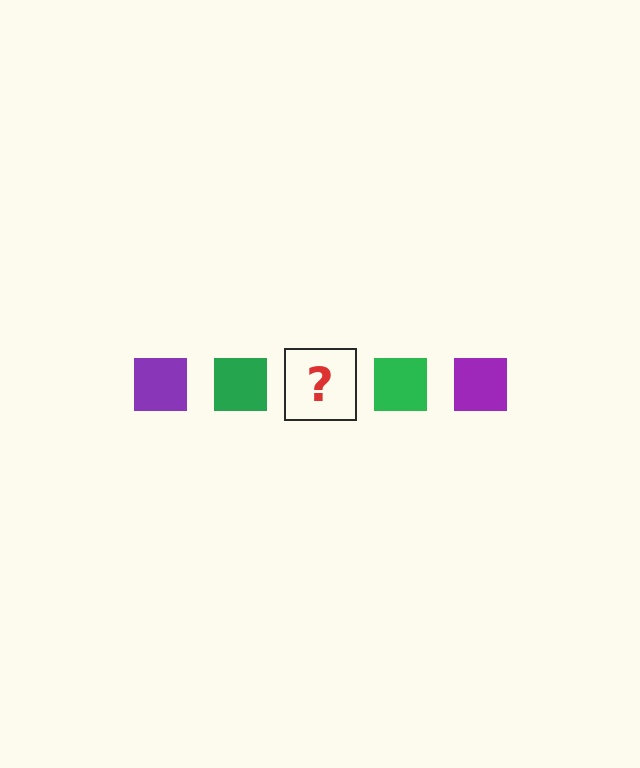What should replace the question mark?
The question mark should be replaced with a purple square.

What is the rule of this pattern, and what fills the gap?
The rule is that the pattern cycles through purple, green squares. The gap should be filled with a purple square.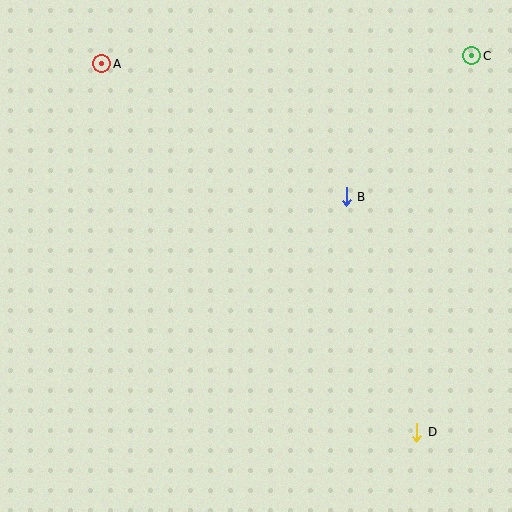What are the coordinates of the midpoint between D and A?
The midpoint between D and A is at (259, 248).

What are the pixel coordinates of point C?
Point C is at (472, 56).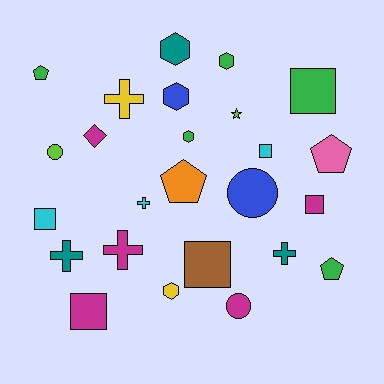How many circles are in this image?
There are 3 circles.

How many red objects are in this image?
There are no red objects.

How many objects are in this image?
There are 25 objects.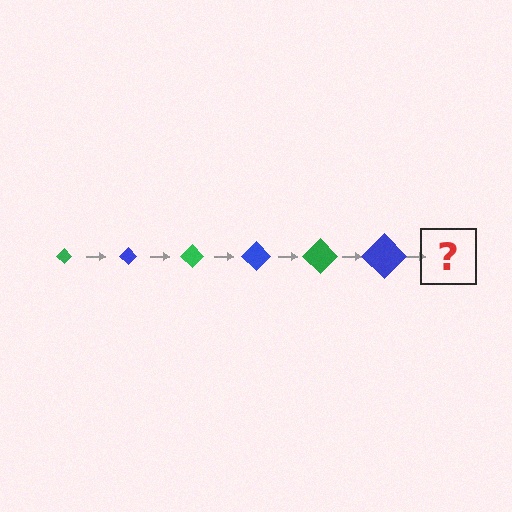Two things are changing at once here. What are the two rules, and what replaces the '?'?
The two rules are that the diamond grows larger each step and the color cycles through green and blue. The '?' should be a green diamond, larger than the previous one.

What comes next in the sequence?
The next element should be a green diamond, larger than the previous one.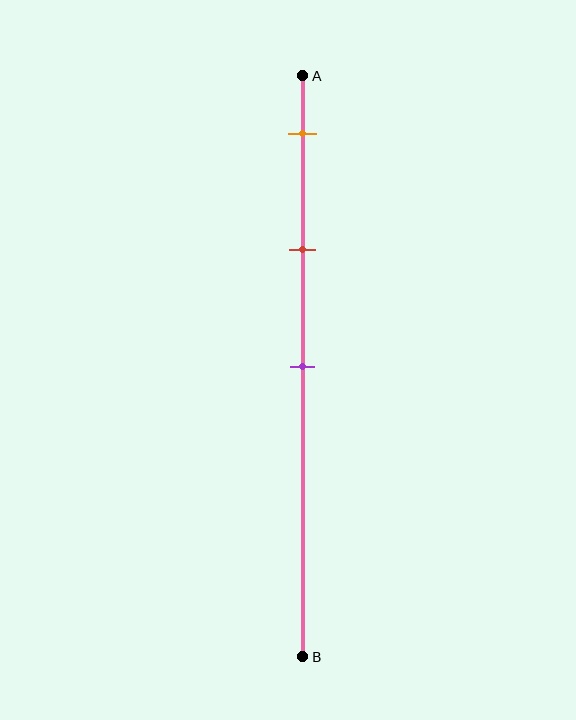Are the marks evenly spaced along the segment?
Yes, the marks are approximately evenly spaced.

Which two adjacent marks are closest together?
The orange and red marks are the closest adjacent pair.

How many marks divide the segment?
There are 3 marks dividing the segment.